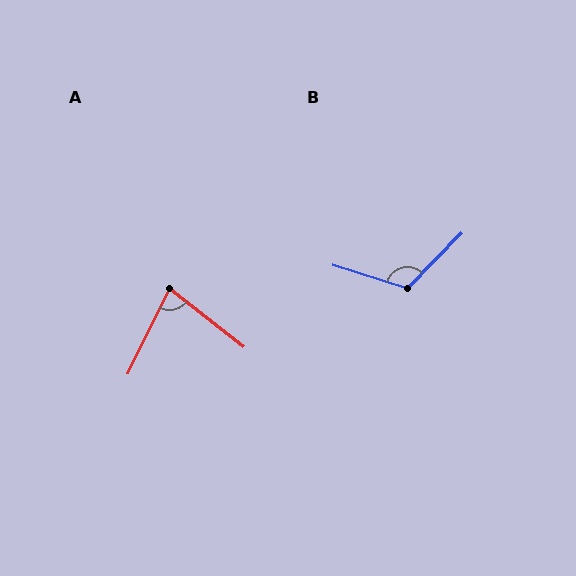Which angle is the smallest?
A, at approximately 78 degrees.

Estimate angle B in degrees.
Approximately 117 degrees.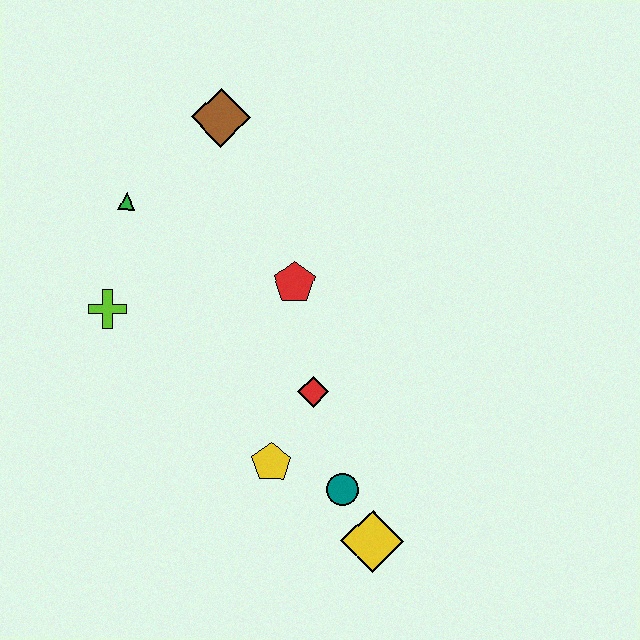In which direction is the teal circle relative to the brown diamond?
The teal circle is below the brown diamond.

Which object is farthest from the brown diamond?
The yellow diamond is farthest from the brown diamond.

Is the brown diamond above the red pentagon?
Yes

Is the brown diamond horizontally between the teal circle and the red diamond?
No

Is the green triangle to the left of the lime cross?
No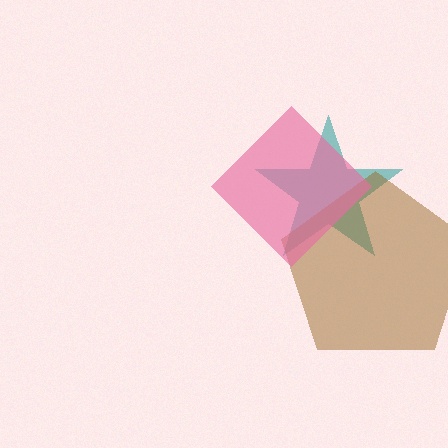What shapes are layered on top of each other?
The layered shapes are: a teal star, a brown pentagon, a pink diamond.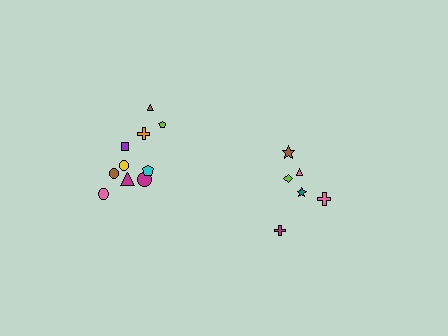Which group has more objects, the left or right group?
The left group.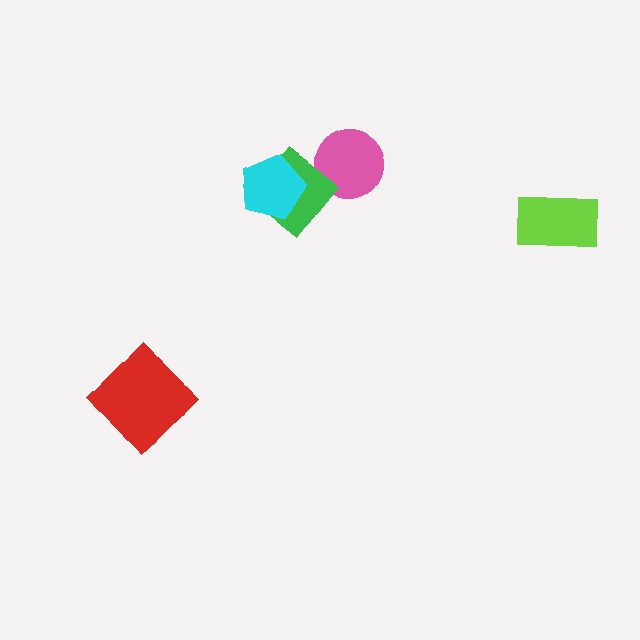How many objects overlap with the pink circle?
0 objects overlap with the pink circle.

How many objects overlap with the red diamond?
0 objects overlap with the red diamond.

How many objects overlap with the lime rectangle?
0 objects overlap with the lime rectangle.